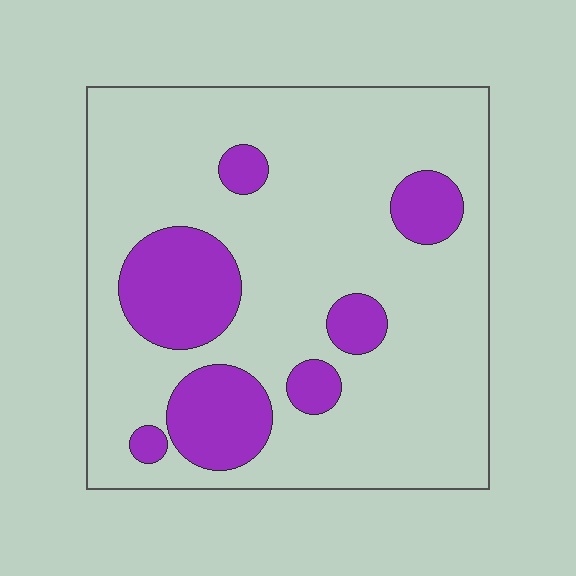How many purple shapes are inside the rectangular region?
7.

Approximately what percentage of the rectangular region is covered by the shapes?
Approximately 20%.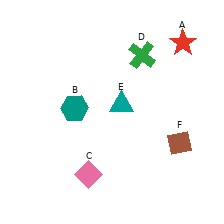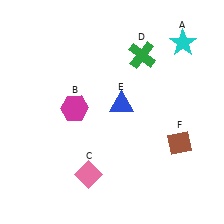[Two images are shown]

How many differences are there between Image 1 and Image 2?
There are 3 differences between the two images.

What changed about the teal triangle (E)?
In Image 1, E is teal. In Image 2, it changed to blue.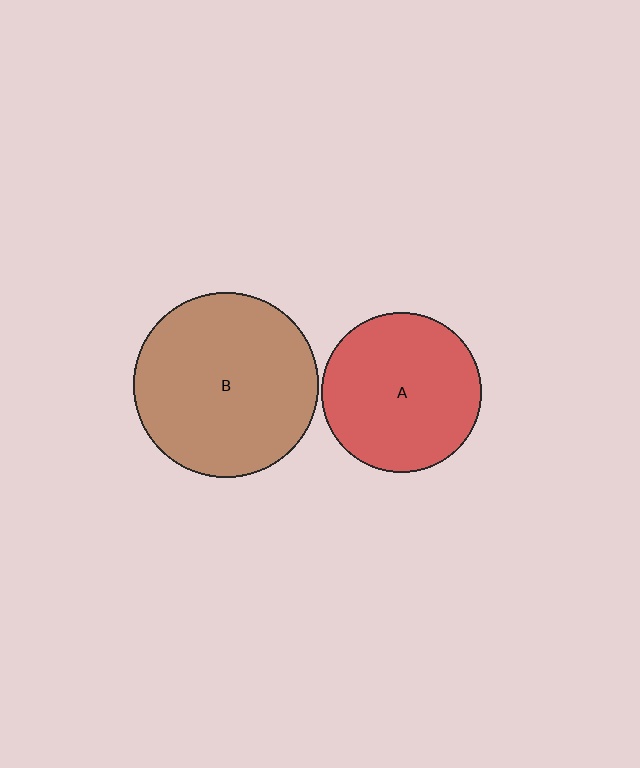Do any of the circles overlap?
No, none of the circles overlap.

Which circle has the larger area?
Circle B (brown).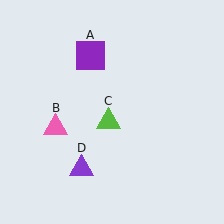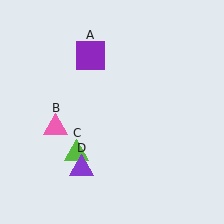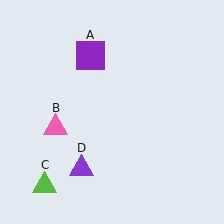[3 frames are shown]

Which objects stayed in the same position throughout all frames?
Purple square (object A) and pink triangle (object B) and purple triangle (object D) remained stationary.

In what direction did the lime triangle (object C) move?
The lime triangle (object C) moved down and to the left.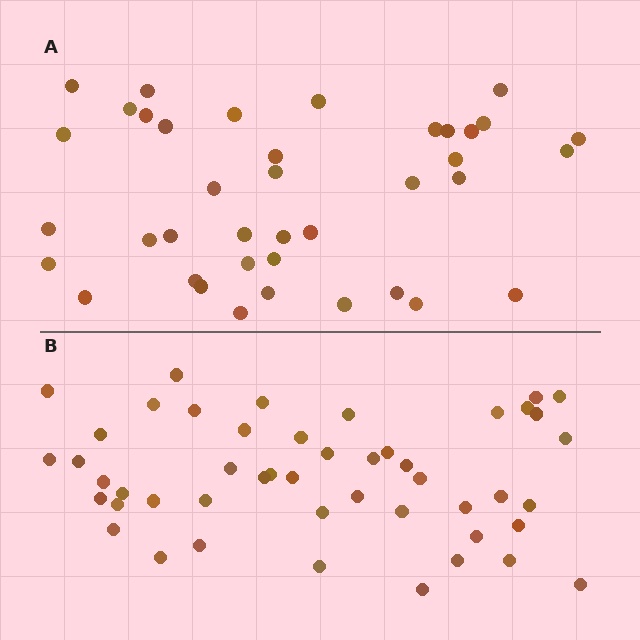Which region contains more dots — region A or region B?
Region B (the bottom region) has more dots.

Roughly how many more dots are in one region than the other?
Region B has roughly 8 or so more dots than region A.